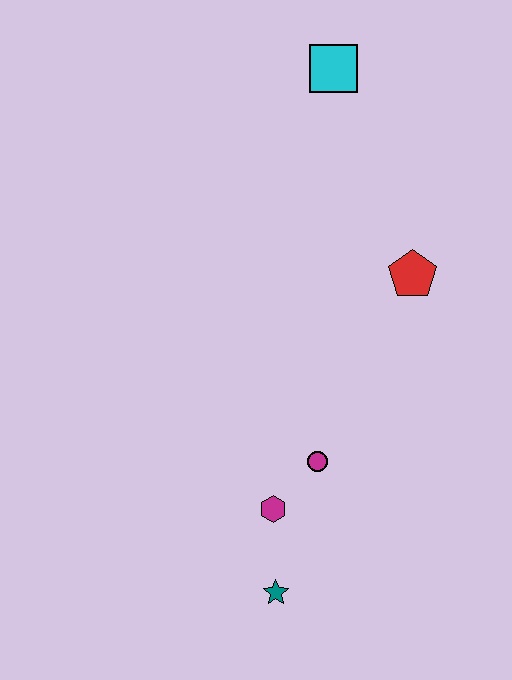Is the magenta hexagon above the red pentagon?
No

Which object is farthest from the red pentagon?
The teal star is farthest from the red pentagon.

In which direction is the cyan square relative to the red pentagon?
The cyan square is above the red pentagon.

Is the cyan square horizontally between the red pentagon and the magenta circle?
Yes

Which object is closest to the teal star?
The magenta hexagon is closest to the teal star.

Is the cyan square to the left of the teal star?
No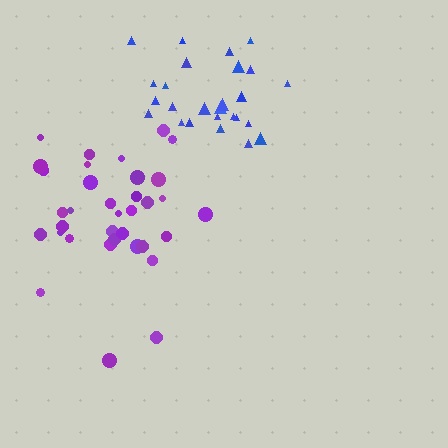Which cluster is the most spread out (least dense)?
Blue.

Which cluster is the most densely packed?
Purple.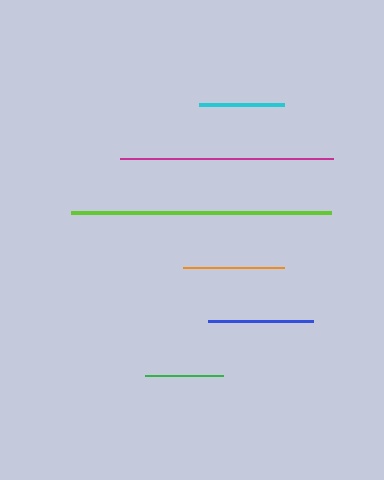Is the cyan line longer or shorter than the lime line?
The lime line is longer than the cyan line.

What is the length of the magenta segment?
The magenta segment is approximately 213 pixels long.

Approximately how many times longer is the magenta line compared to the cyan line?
The magenta line is approximately 2.5 times the length of the cyan line.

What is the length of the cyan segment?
The cyan segment is approximately 85 pixels long.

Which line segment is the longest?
The lime line is the longest at approximately 260 pixels.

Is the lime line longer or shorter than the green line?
The lime line is longer than the green line.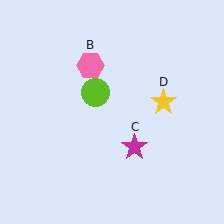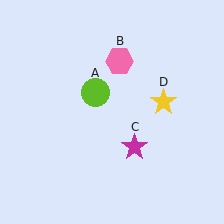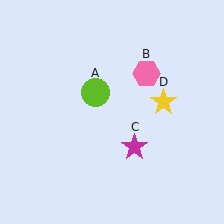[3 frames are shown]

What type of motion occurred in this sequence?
The pink hexagon (object B) rotated clockwise around the center of the scene.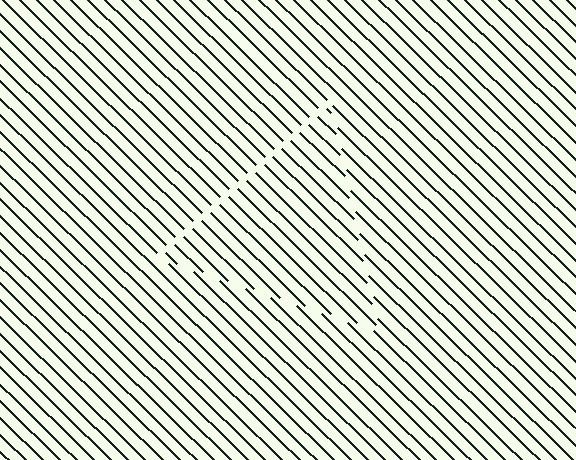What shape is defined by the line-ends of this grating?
An illusory triangle. The interior of the shape contains the same grating, shifted by half a period — the contour is defined by the phase discontinuity where line-ends from the inner and outer gratings abut.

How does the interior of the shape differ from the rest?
The interior of the shape contains the same grating, shifted by half a period — the contour is defined by the phase discontinuity where line-ends from the inner and outer gratings abut.